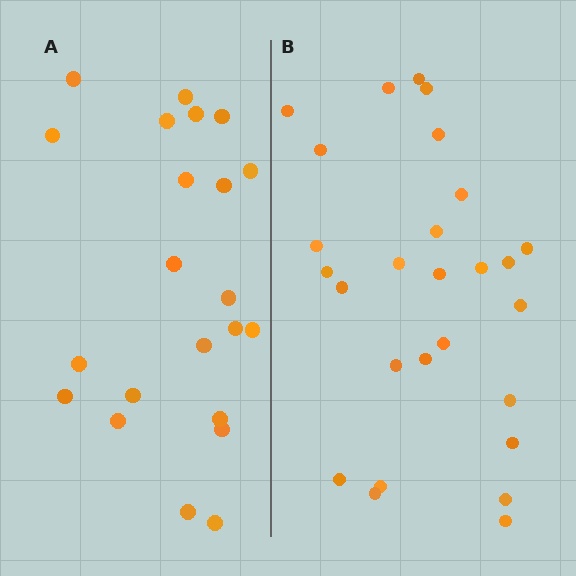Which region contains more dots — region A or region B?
Region B (the right region) has more dots.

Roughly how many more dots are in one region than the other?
Region B has about 5 more dots than region A.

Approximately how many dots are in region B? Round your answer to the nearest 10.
About 30 dots. (The exact count is 27, which rounds to 30.)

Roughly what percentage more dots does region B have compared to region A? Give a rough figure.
About 25% more.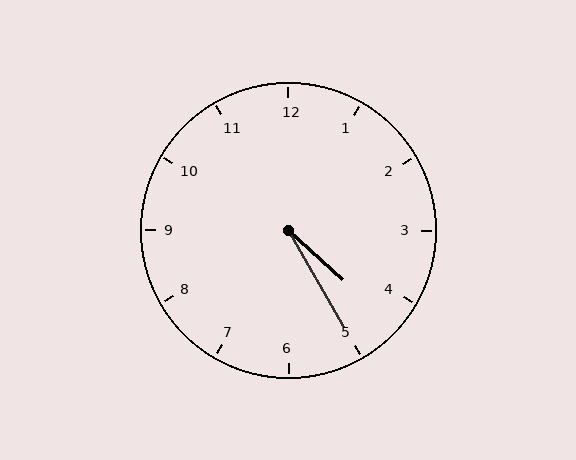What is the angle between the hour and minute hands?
Approximately 18 degrees.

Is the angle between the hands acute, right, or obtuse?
It is acute.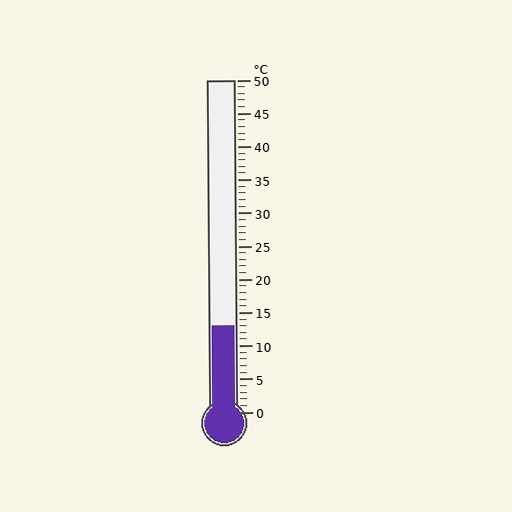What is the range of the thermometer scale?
The thermometer scale ranges from 0°C to 50°C.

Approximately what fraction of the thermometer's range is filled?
The thermometer is filled to approximately 25% of its range.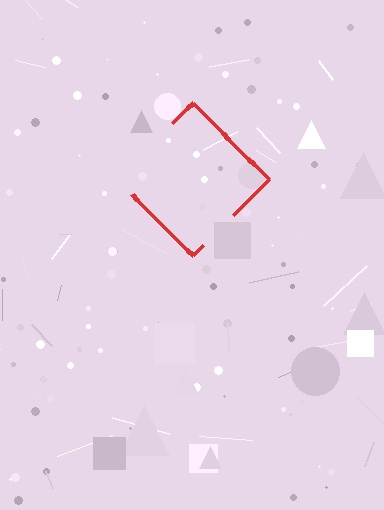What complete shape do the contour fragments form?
The contour fragments form a diamond.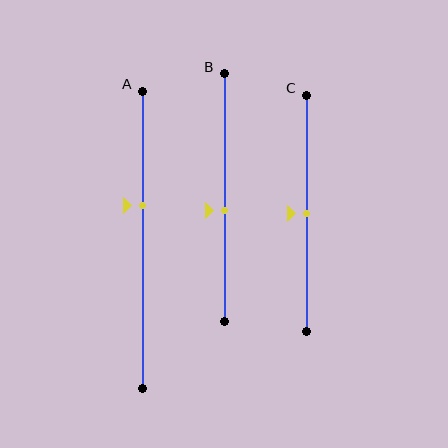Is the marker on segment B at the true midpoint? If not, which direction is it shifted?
No, the marker on segment B is shifted downward by about 5% of the segment length.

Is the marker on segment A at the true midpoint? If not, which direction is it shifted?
No, the marker on segment A is shifted upward by about 12% of the segment length.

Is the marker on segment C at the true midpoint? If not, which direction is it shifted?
Yes, the marker on segment C is at the true midpoint.